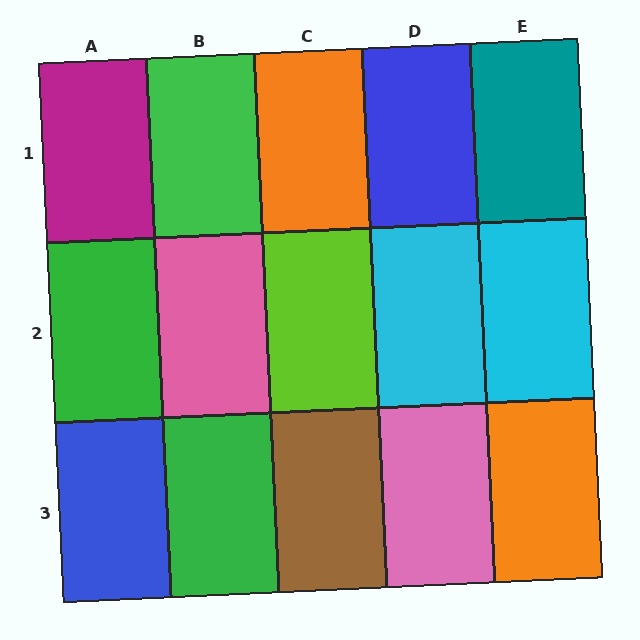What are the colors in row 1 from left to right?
Magenta, green, orange, blue, teal.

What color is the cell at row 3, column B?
Green.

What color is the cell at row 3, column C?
Brown.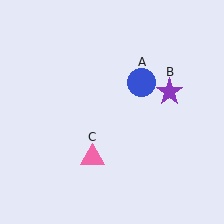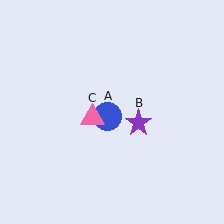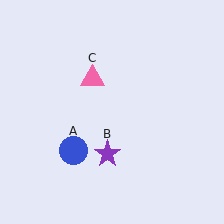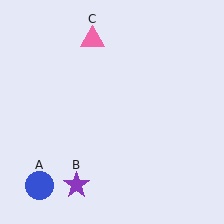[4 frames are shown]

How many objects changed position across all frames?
3 objects changed position: blue circle (object A), purple star (object B), pink triangle (object C).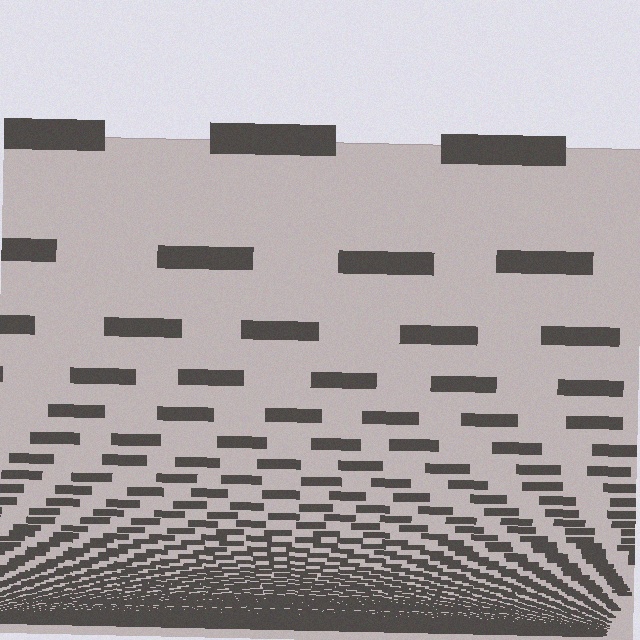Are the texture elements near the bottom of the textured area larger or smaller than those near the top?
Smaller. The gradient is inverted — elements near the bottom are smaller and denser.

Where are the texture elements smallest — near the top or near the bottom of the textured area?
Near the bottom.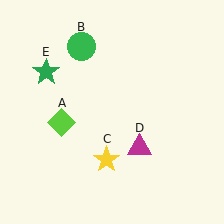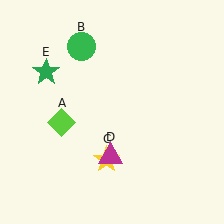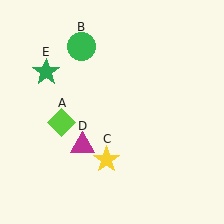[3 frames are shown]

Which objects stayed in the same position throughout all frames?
Lime diamond (object A) and green circle (object B) and yellow star (object C) and green star (object E) remained stationary.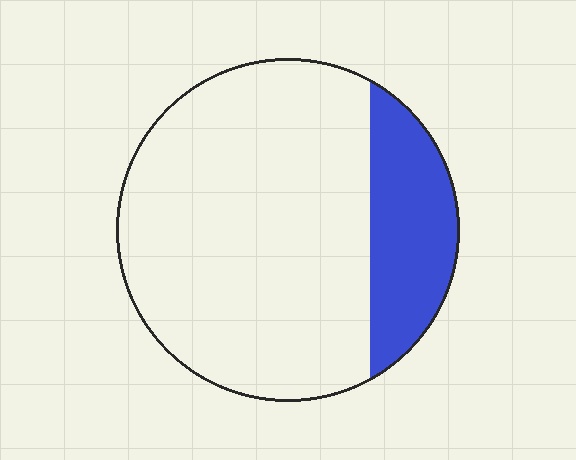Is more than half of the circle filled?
No.